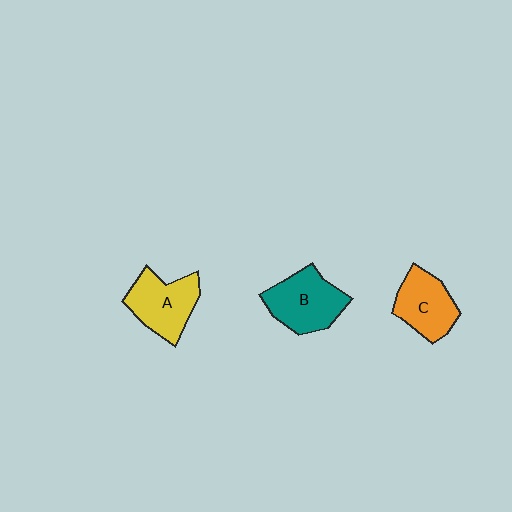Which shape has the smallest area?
Shape C (orange).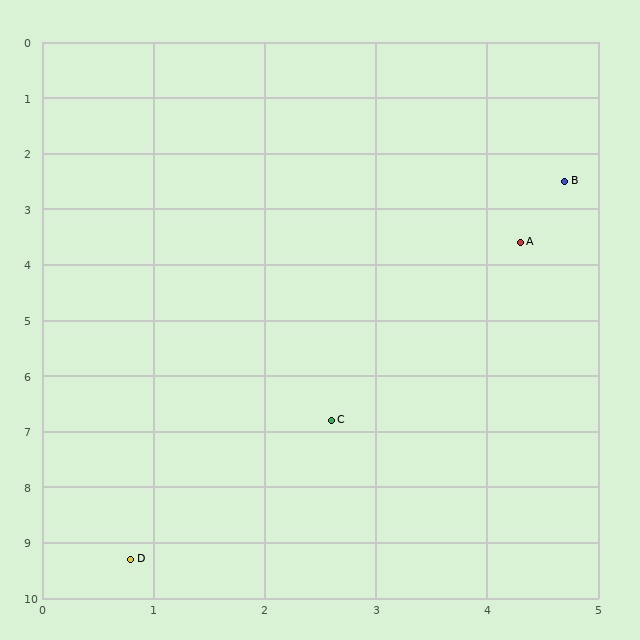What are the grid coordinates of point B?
Point B is at approximately (4.7, 2.5).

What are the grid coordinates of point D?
Point D is at approximately (0.8, 9.3).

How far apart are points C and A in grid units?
Points C and A are about 3.6 grid units apart.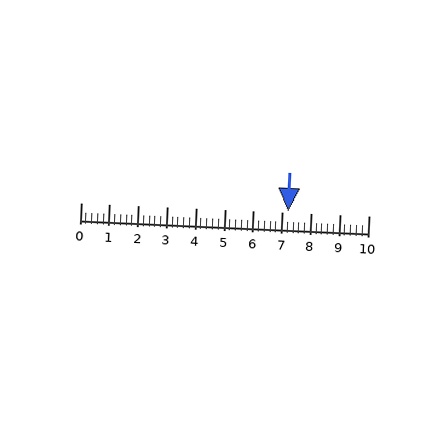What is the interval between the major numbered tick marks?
The major tick marks are spaced 1 units apart.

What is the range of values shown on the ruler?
The ruler shows values from 0 to 10.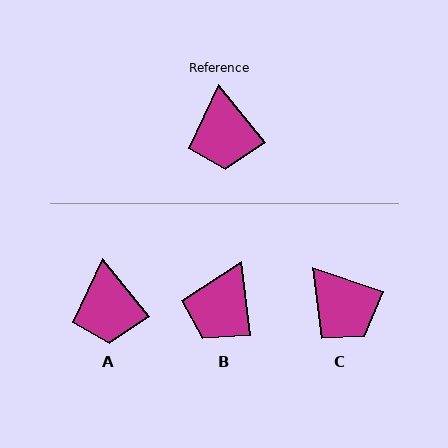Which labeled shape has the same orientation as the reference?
A.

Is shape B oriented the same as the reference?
No, it is off by about 31 degrees.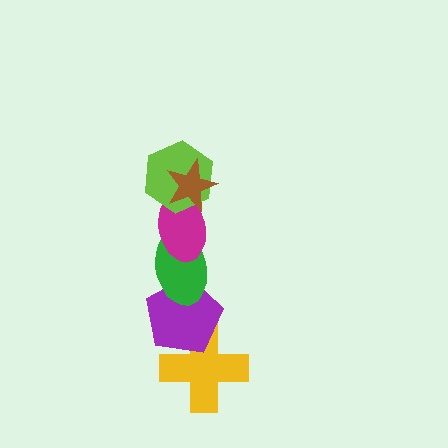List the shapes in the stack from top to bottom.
From top to bottom: the brown star, the lime hexagon, the magenta ellipse, the green ellipse, the purple pentagon, the yellow cross.